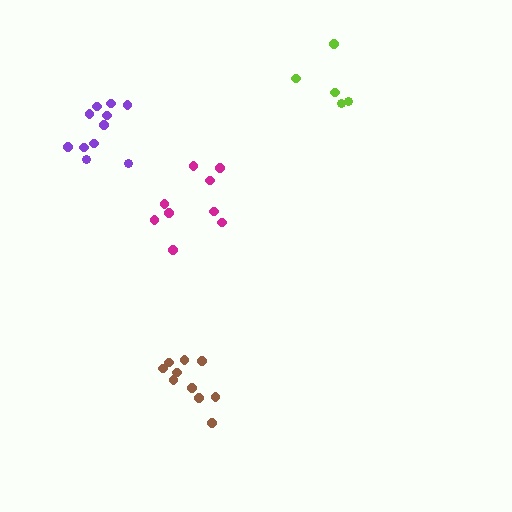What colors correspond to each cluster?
The clusters are colored: lime, brown, purple, magenta.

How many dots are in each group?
Group 1: 5 dots, Group 2: 10 dots, Group 3: 11 dots, Group 4: 9 dots (35 total).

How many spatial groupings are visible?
There are 4 spatial groupings.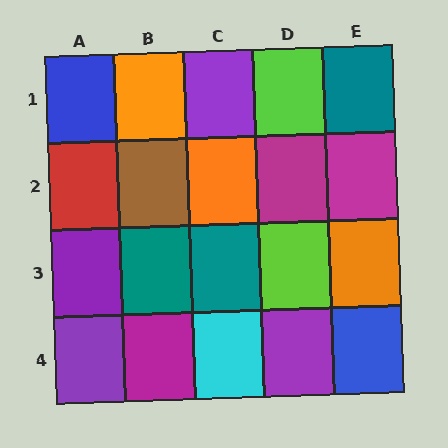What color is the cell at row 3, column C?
Teal.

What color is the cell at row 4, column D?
Purple.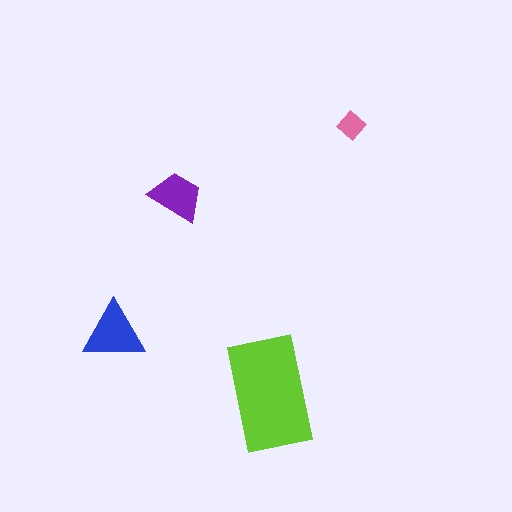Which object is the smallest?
The pink diamond.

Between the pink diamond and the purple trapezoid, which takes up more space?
The purple trapezoid.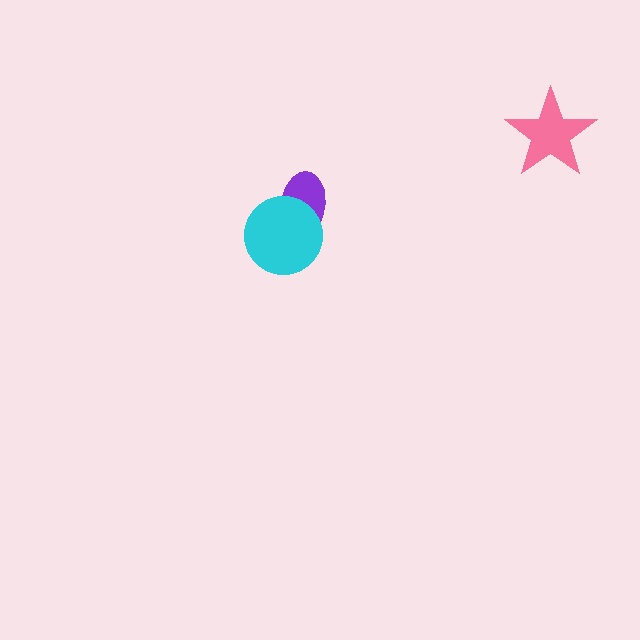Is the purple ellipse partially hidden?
Yes, it is partially covered by another shape.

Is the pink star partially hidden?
No, no other shape covers it.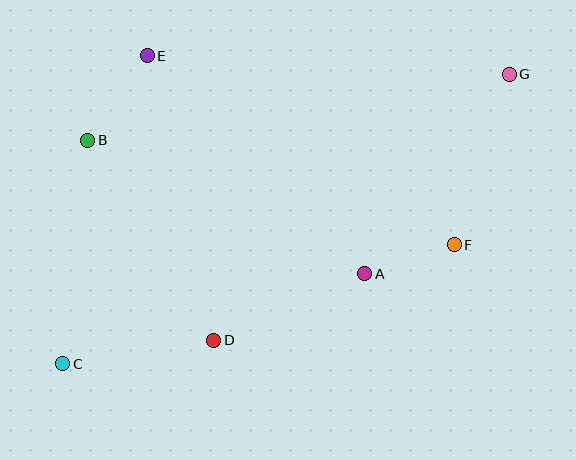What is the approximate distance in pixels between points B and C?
The distance between B and C is approximately 225 pixels.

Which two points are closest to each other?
Points A and F are closest to each other.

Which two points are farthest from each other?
Points C and G are farthest from each other.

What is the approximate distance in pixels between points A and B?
The distance between A and B is approximately 307 pixels.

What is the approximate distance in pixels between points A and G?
The distance between A and G is approximately 247 pixels.